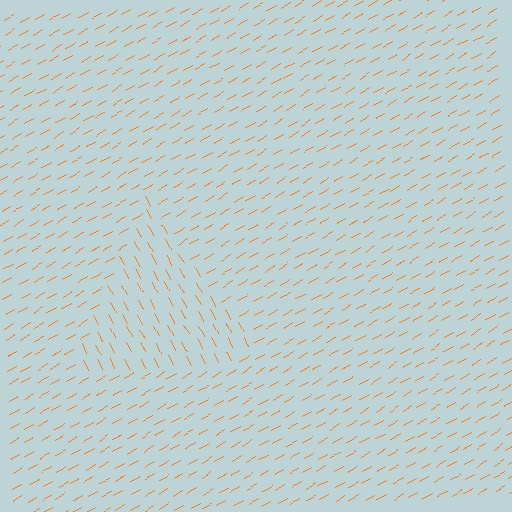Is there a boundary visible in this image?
Yes, there is a texture boundary formed by a change in line orientation.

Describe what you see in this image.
The image is filled with small orange line segments. A triangle region in the image has lines oriented differently from the surrounding lines, creating a visible texture boundary.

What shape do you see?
I see a triangle.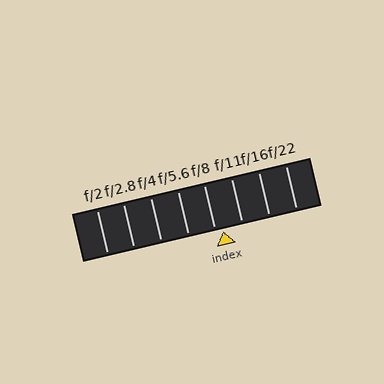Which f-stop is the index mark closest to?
The index mark is closest to f/8.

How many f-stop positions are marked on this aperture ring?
There are 8 f-stop positions marked.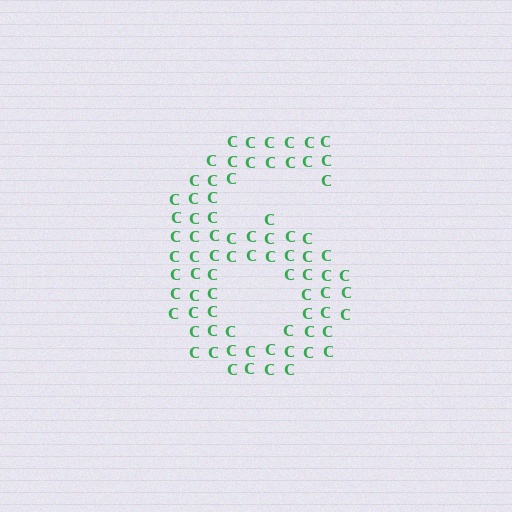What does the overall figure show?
The overall figure shows the digit 6.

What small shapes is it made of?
It is made of small letter C's.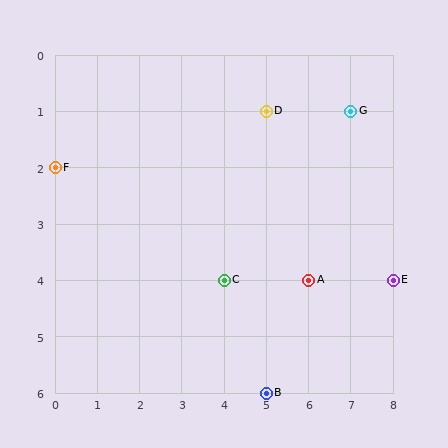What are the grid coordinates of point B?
Point B is at grid coordinates (5, 6).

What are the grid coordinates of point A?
Point A is at grid coordinates (6, 4).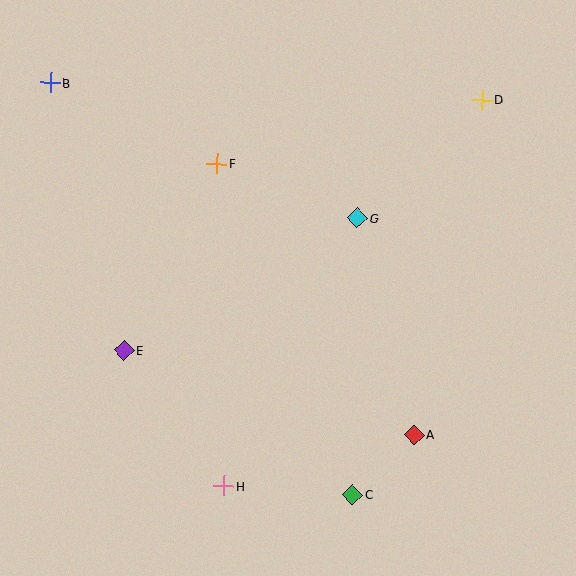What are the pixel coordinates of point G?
Point G is at (357, 218).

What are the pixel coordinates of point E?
Point E is at (124, 350).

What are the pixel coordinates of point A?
Point A is at (414, 435).